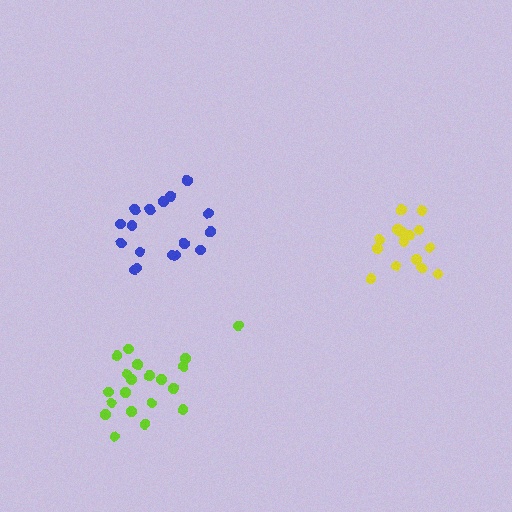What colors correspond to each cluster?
The clusters are colored: blue, lime, yellow.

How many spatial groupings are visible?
There are 3 spatial groupings.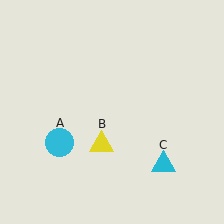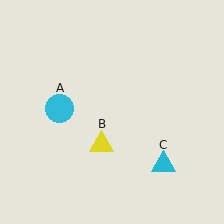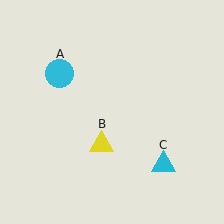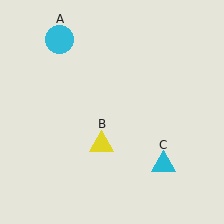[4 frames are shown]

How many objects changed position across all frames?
1 object changed position: cyan circle (object A).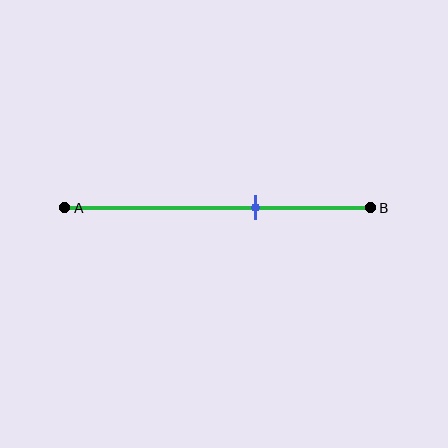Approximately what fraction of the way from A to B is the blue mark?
The blue mark is approximately 60% of the way from A to B.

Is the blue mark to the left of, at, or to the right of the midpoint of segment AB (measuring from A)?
The blue mark is to the right of the midpoint of segment AB.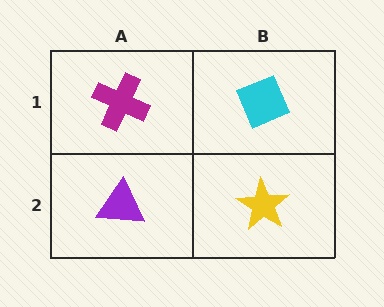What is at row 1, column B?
A cyan diamond.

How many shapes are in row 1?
2 shapes.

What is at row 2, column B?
A yellow star.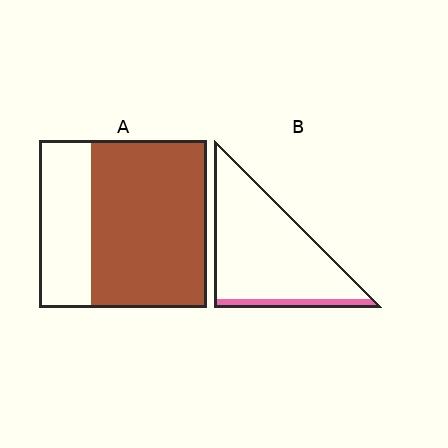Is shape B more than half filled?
No.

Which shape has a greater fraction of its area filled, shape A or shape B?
Shape A.